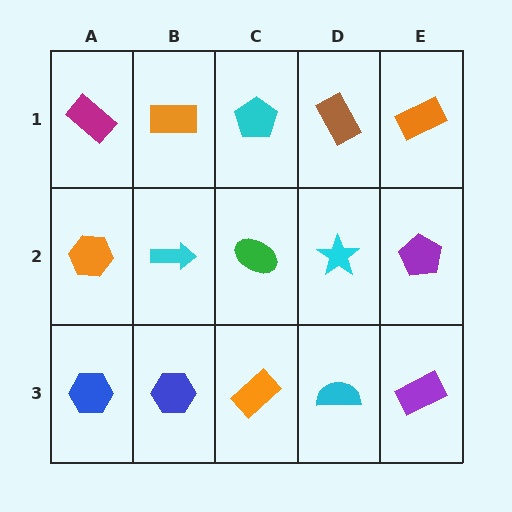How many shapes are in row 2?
5 shapes.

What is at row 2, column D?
A cyan star.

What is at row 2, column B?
A cyan arrow.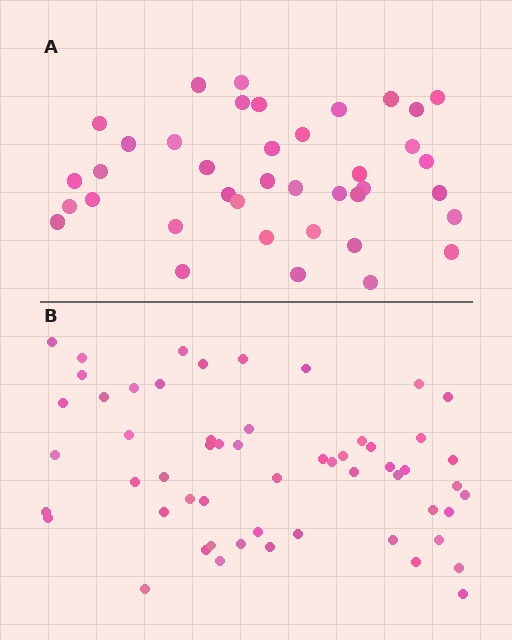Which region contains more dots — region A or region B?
Region B (the bottom region) has more dots.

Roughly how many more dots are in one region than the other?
Region B has approximately 15 more dots than region A.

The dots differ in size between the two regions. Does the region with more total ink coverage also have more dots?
No. Region A has more total ink coverage because its dots are larger, but region B actually contains more individual dots. Total area can be misleading — the number of items is what matters here.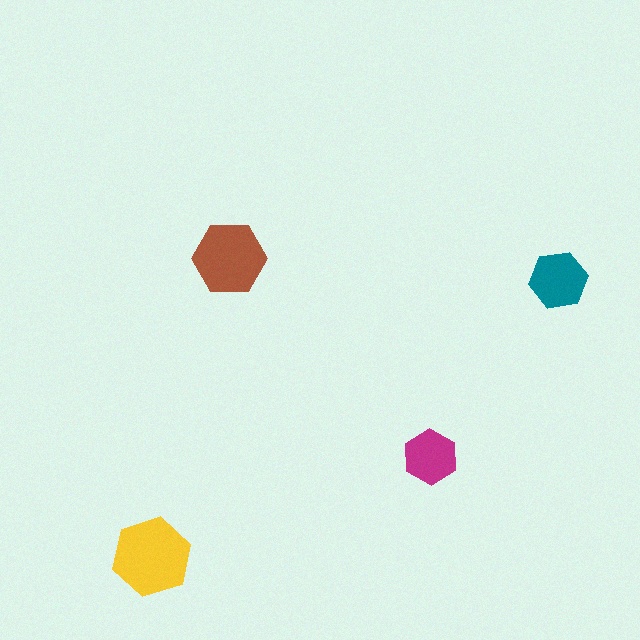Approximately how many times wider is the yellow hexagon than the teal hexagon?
About 1.5 times wider.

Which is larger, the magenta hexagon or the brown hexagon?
The brown one.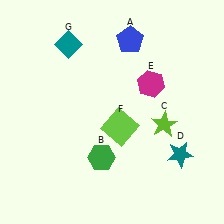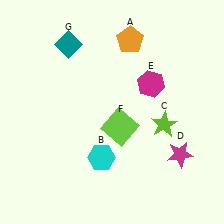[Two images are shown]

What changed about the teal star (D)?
In Image 1, D is teal. In Image 2, it changed to magenta.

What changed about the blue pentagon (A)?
In Image 1, A is blue. In Image 2, it changed to orange.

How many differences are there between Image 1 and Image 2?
There are 3 differences between the two images.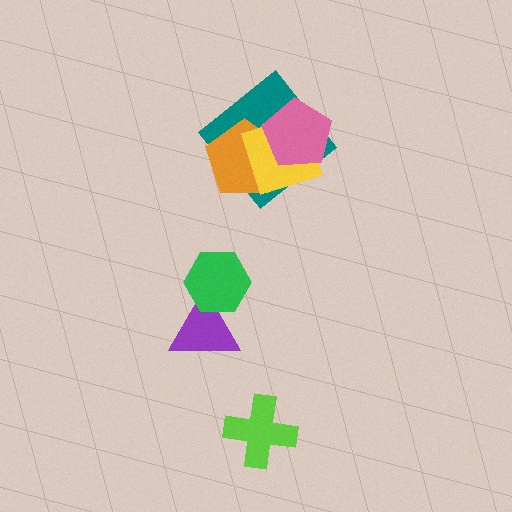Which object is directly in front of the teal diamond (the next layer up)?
The orange pentagon is directly in front of the teal diamond.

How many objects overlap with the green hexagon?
1 object overlaps with the green hexagon.